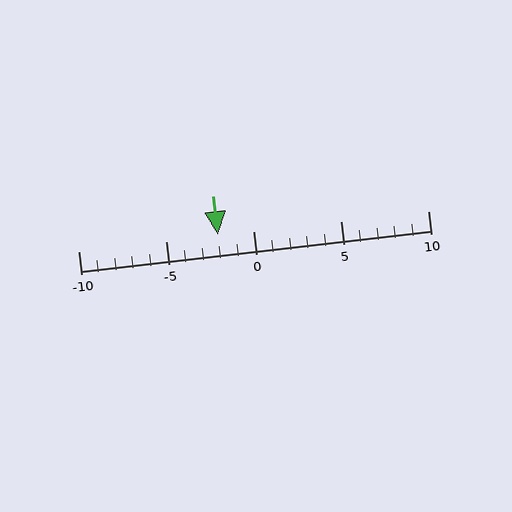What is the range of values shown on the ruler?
The ruler shows values from -10 to 10.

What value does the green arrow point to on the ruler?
The green arrow points to approximately -2.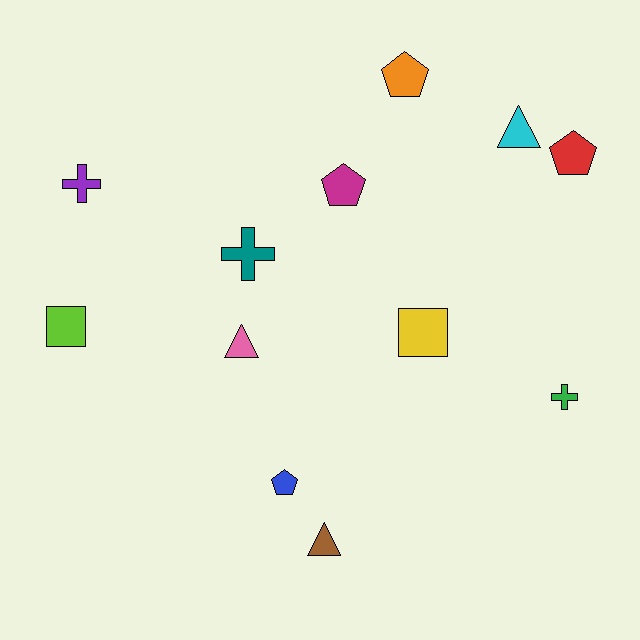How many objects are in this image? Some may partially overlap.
There are 12 objects.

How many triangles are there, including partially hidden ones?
There are 3 triangles.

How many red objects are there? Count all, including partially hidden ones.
There is 1 red object.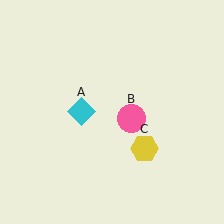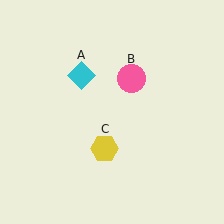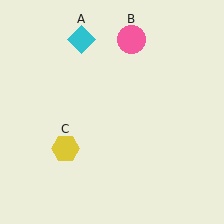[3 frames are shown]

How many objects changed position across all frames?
3 objects changed position: cyan diamond (object A), pink circle (object B), yellow hexagon (object C).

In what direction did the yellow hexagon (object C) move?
The yellow hexagon (object C) moved left.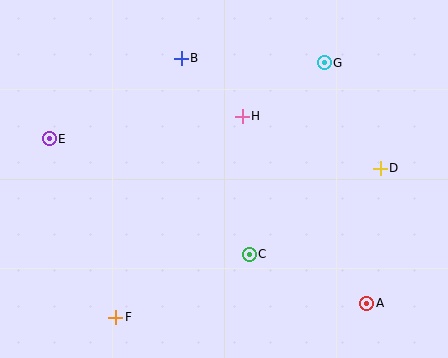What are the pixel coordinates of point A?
Point A is at (367, 303).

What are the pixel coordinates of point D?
Point D is at (380, 168).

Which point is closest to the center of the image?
Point H at (242, 116) is closest to the center.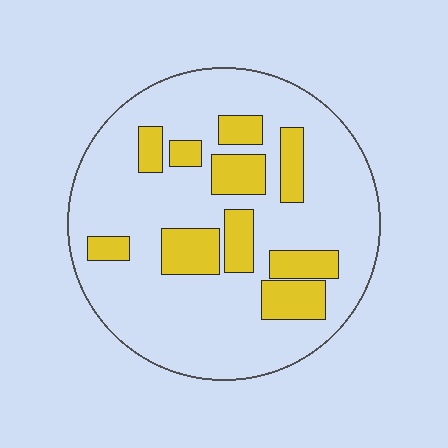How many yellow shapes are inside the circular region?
10.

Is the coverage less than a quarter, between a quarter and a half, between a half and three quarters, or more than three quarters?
Less than a quarter.